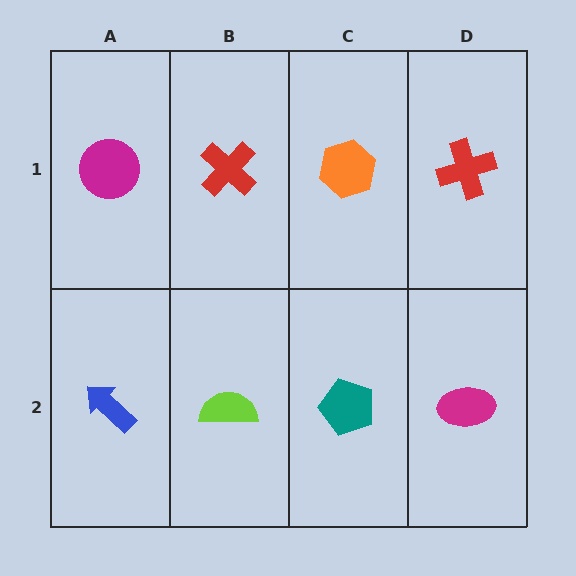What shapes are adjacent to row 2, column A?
A magenta circle (row 1, column A), a lime semicircle (row 2, column B).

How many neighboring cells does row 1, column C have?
3.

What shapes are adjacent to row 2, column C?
An orange hexagon (row 1, column C), a lime semicircle (row 2, column B), a magenta ellipse (row 2, column D).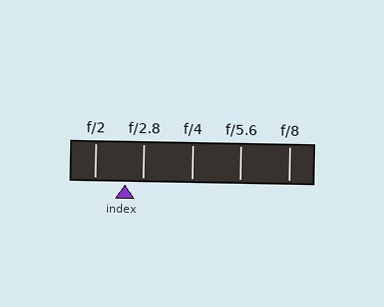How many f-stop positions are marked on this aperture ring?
There are 5 f-stop positions marked.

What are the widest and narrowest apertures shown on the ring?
The widest aperture shown is f/2 and the narrowest is f/8.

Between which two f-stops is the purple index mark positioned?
The index mark is between f/2 and f/2.8.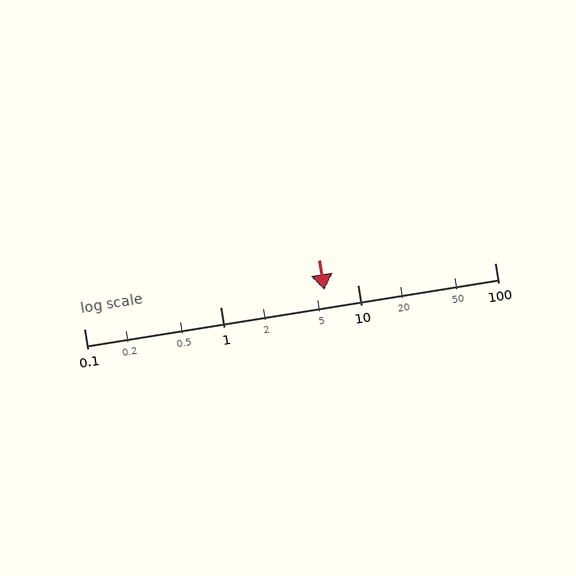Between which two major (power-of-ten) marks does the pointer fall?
The pointer is between 1 and 10.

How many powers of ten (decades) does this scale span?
The scale spans 3 decades, from 0.1 to 100.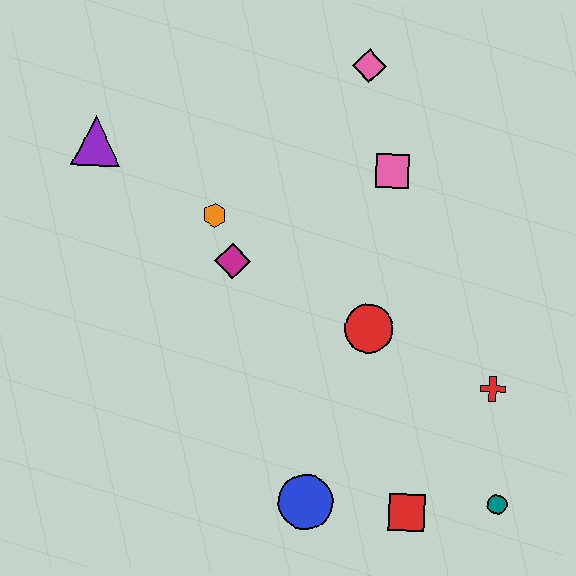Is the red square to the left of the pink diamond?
No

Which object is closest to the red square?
The teal circle is closest to the red square.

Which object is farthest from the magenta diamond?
The teal circle is farthest from the magenta diamond.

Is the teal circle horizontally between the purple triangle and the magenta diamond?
No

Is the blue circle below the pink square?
Yes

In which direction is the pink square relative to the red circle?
The pink square is above the red circle.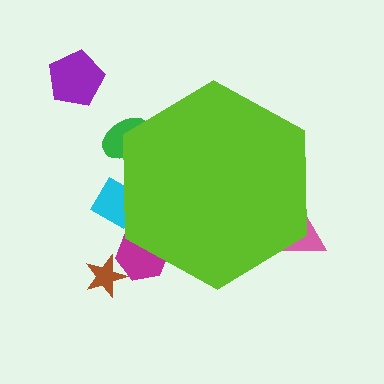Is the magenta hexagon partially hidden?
Yes, the magenta hexagon is partially hidden behind the lime hexagon.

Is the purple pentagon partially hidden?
No, the purple pentagon is fully visible.